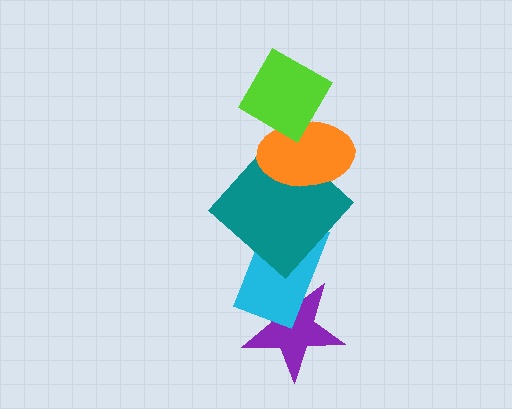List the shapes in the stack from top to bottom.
From top to bottom: the lime diamond, the orange ellipse, the teal diamond, the cyan rectangle, the purple star.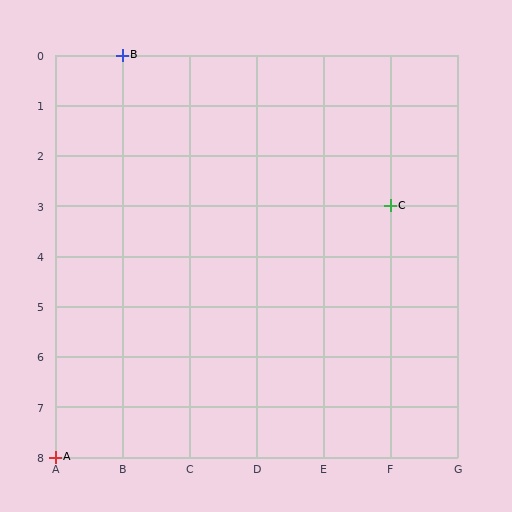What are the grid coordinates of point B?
Point B is at grid coordinates (B, 0).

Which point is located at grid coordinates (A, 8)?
Point A is at (A, 8).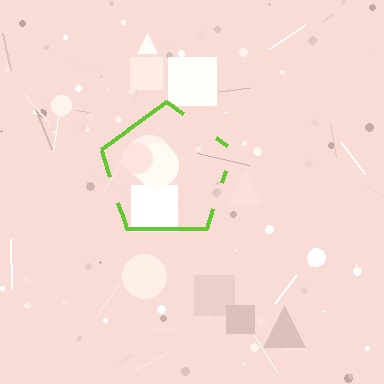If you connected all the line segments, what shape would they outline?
They would outline a pentagon.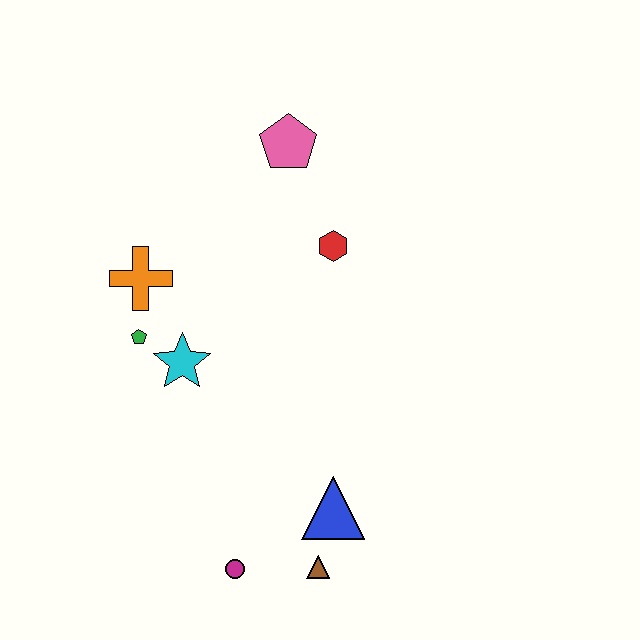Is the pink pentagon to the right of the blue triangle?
No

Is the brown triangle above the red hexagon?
No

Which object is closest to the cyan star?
The green pentagon is closest to the cyan star.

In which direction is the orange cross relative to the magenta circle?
The orange cross is above the magenta circle.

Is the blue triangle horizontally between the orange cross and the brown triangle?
No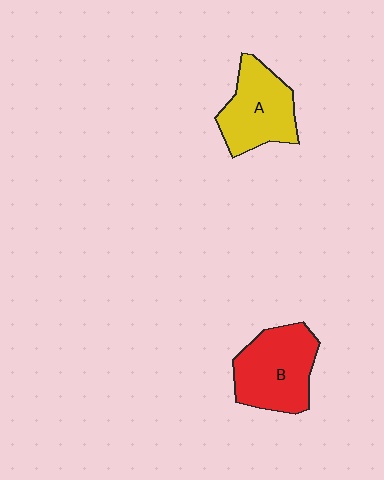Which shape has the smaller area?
Shape A (yellow).